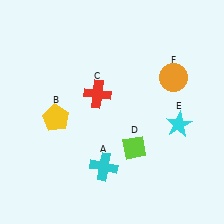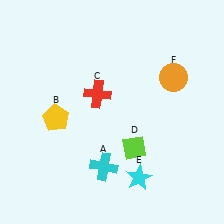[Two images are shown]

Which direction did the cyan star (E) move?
The cyan star (E) moved down.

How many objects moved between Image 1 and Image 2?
1 object moved between the two images.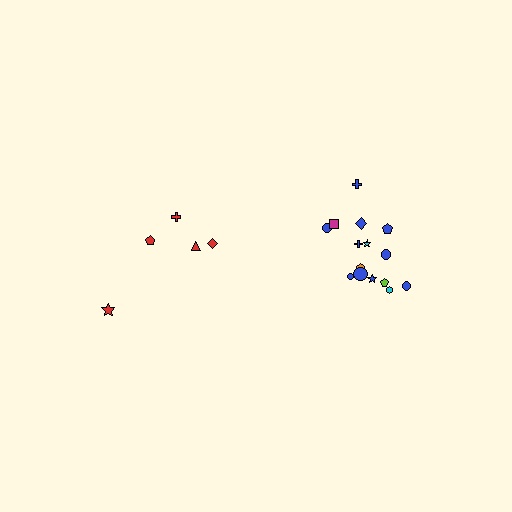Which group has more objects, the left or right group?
The right group.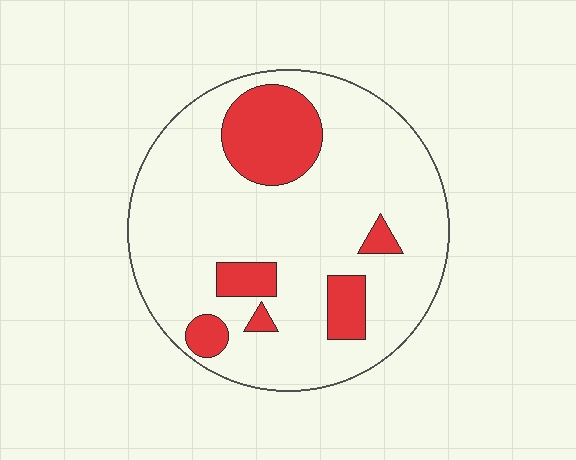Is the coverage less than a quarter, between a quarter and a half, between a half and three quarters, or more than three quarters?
Less than a quarter.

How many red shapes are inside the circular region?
6.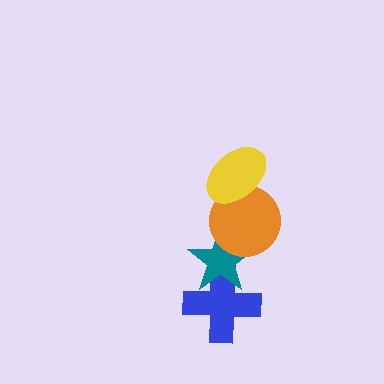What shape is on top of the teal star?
The orange circle is on top of the teal star.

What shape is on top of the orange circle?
The yellow ellipse is on top of the orange circle.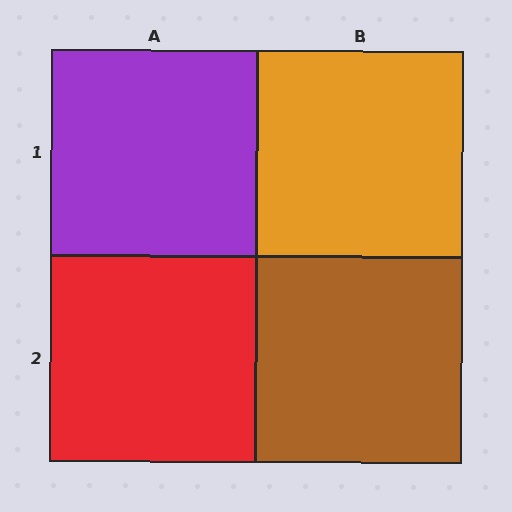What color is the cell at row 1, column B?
Orange.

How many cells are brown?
1 cell is brown.